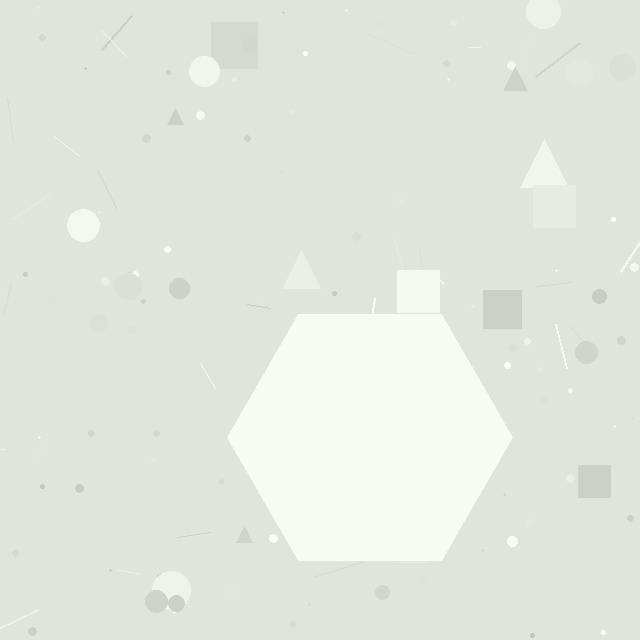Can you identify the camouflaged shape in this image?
The camouflaged shape is a hexagon.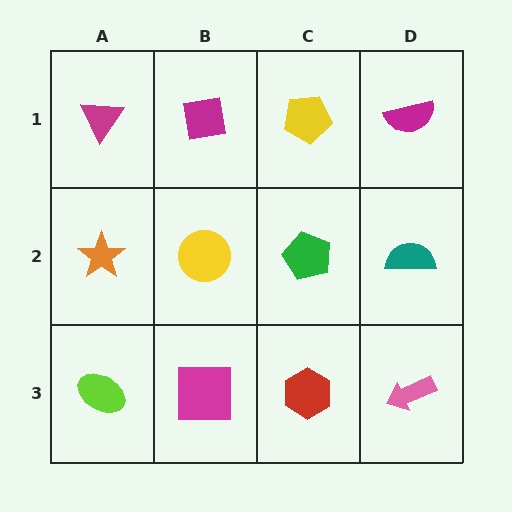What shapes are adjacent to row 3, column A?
An orange star (row 2, column A), a magenta square (row 3, column B).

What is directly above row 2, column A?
A magenta triangle.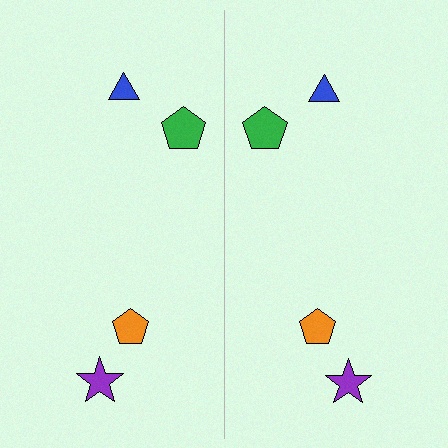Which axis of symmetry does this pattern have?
The pattern has a vertical axis of symmetry running through the center of the image.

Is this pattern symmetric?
Yes, this pattern has bilateral (reflection) symmetry.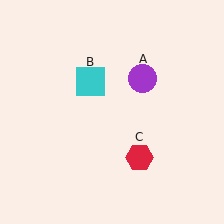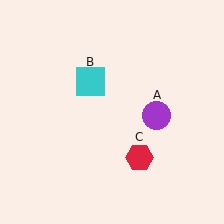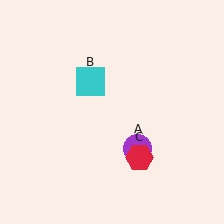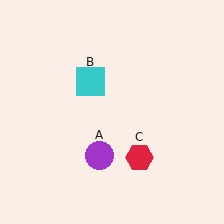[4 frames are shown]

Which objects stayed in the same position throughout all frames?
Cyan square (object B) and red hexagon (object C) remained stationary.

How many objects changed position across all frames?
1 object changed position: purple circle (object A).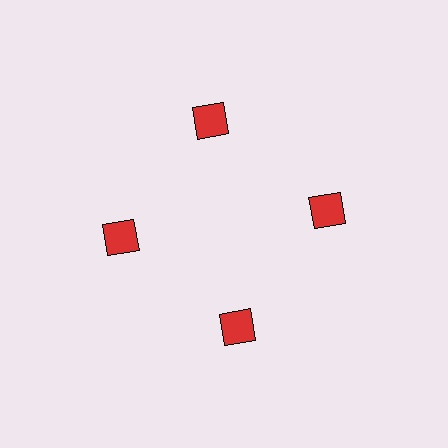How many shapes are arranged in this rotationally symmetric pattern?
There are 4 shapes, arranged in 4 groups of 1.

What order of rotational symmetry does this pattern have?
This pattern has 4-fold rotational symmetry.